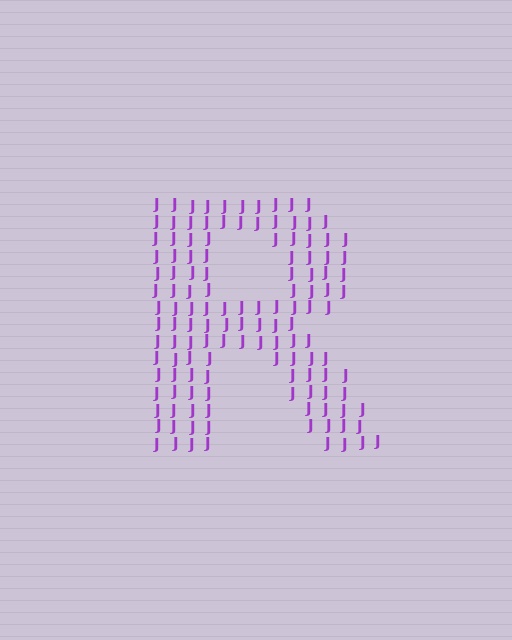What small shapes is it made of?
It is made of small letter J's.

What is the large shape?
The large shape is the letter R.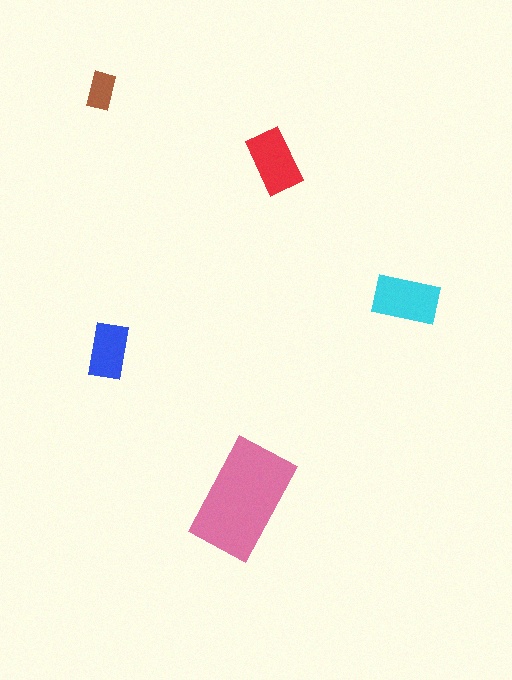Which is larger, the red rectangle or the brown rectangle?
The red one.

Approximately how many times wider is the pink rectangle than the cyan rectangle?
About 1.5 times wider.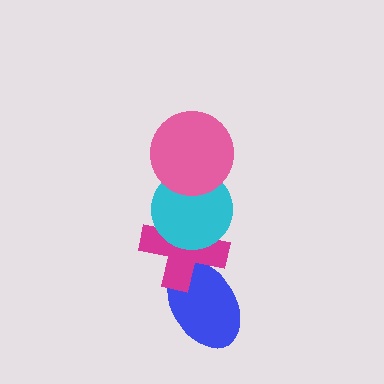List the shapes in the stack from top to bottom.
From top to bottom: the pink circle, the cyan circle, the magenta cross, the blue ellipse.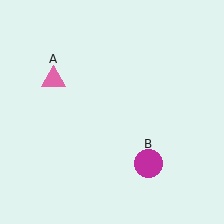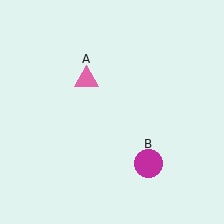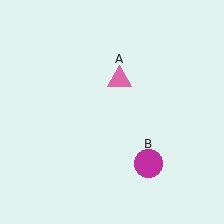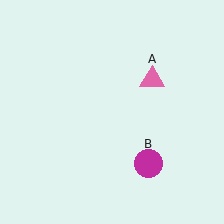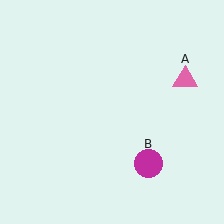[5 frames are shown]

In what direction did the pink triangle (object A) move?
The pink triangle (object A) moved right.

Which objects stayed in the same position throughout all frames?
Magenta circle (object B) remained stationary.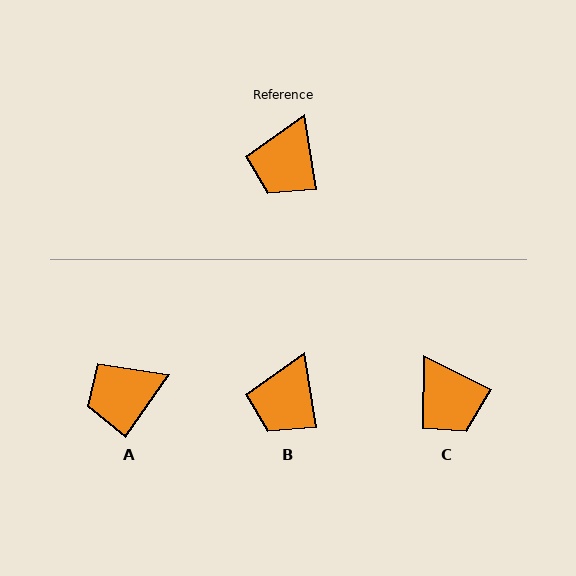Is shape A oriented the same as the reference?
No, it is off by about 44 degrees.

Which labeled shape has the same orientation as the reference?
B.